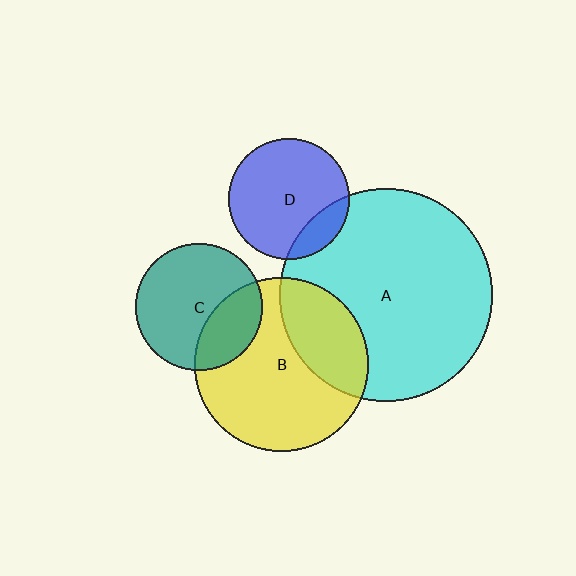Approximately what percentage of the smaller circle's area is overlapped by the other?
Approximately 30%.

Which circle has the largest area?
Circle A (cyan).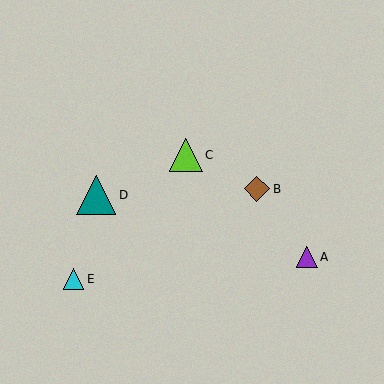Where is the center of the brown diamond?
The center of the brown diamond is at (257, 189).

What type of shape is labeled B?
Shape B is a brown diamond.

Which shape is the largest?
The teal triangle (labeled D) is the largest.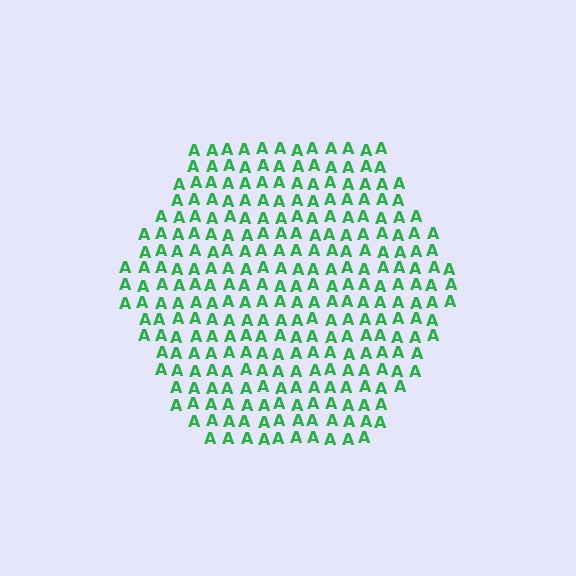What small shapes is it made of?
It is made of small letter A's.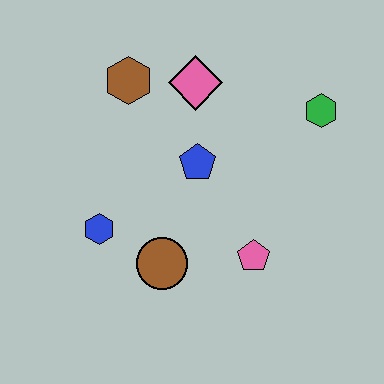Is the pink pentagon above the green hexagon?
No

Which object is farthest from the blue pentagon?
The green hexagon is farthest from the blue pentagon.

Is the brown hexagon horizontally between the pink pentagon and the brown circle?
No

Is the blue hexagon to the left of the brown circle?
Yes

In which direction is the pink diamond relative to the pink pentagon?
The pink diamond is above the pink pentagon.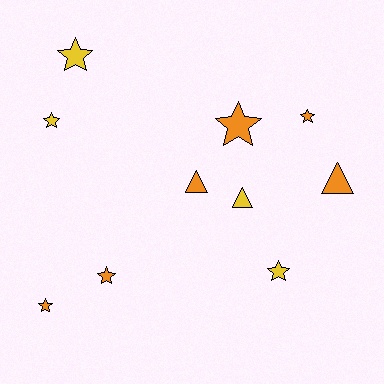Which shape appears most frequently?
Star, with 7 objects.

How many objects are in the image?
There are 10 objects.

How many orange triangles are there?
There are 2 orange triangles.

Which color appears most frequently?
Orange, with 6 objects.